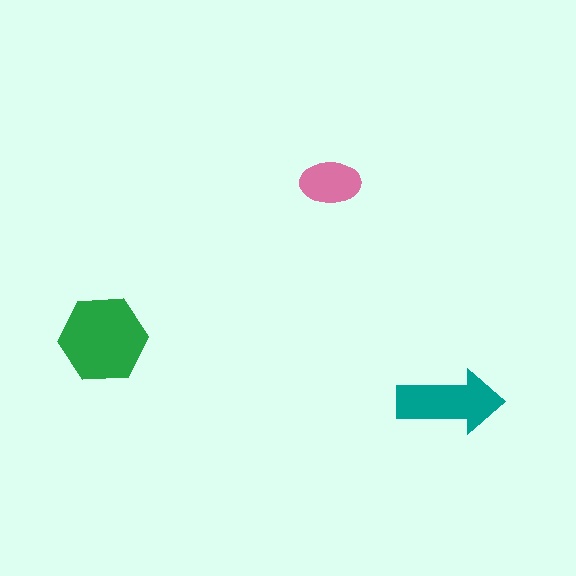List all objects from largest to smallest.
The green hexagon, the teal arrow, the pink ellipse.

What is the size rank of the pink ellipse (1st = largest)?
3rd.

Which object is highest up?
The pink ellipse is topmost.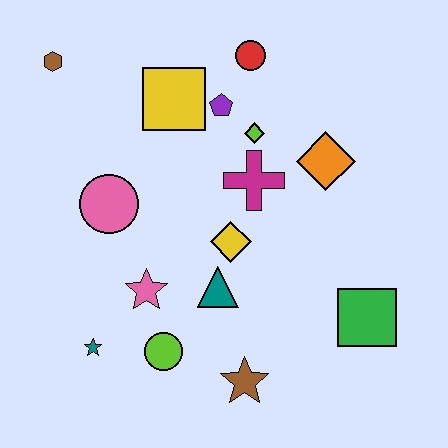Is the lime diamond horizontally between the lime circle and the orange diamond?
Yes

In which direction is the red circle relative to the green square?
The red circle is above the green square.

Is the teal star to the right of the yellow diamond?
No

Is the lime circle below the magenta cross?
Yes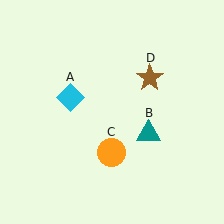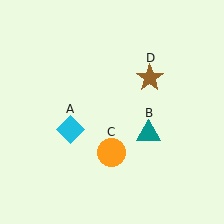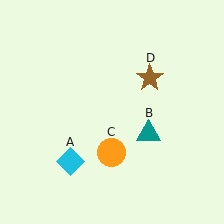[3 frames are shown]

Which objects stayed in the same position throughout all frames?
Teal triangle (object B) and orange circle (object C) and brown star (object D) remained stationary.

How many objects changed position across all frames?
1 object changed position: cyan diamond (object A).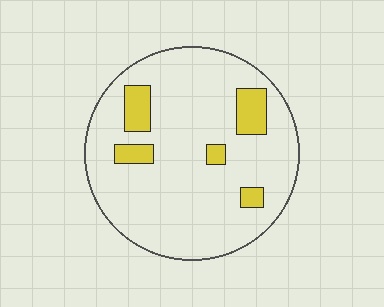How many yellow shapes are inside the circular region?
5.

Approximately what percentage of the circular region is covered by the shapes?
Approximately 10%.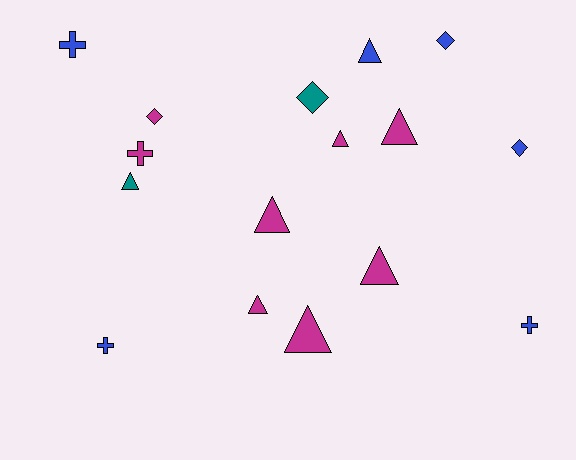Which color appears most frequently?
Magenta, with 8 objects.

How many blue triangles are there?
There is 1 blue triangle.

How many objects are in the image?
There are 16 objects.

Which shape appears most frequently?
Triangle, with 8 objects.